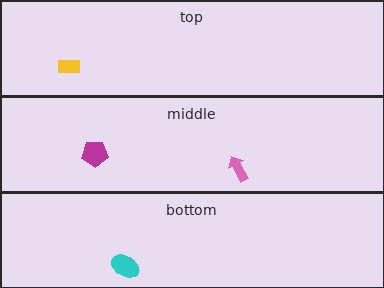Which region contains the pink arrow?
The middle region.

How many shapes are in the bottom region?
1.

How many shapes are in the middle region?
2.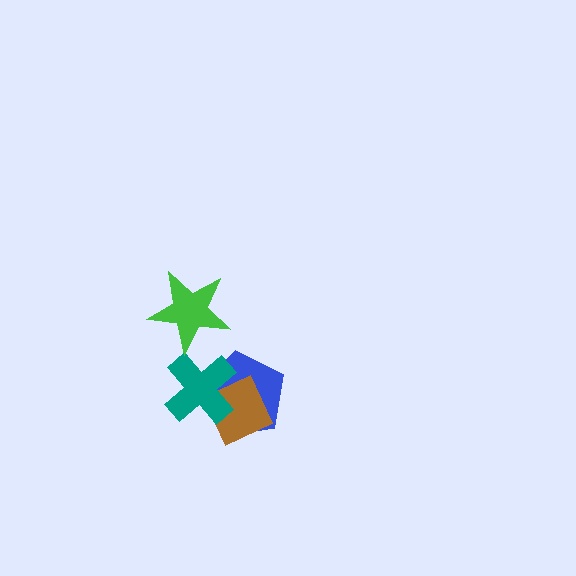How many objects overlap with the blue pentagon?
2 objects overlap with the blue pentagon.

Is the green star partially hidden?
No, no other shape covers it.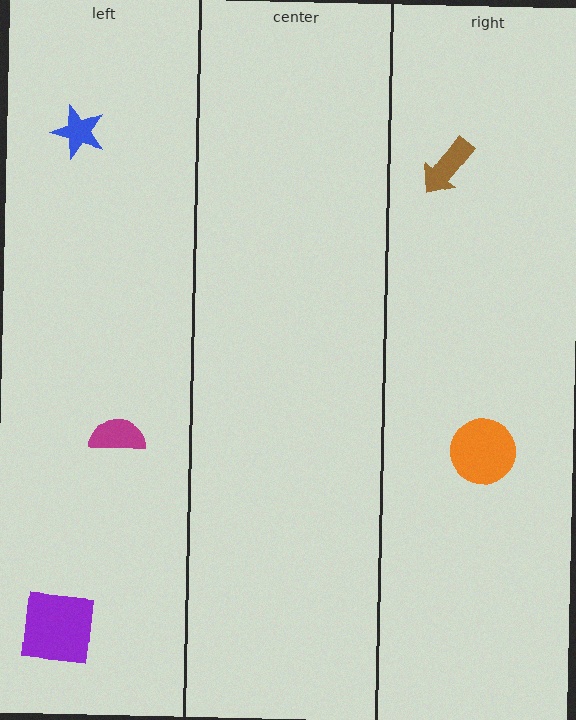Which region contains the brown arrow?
The right region.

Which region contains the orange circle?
The right region.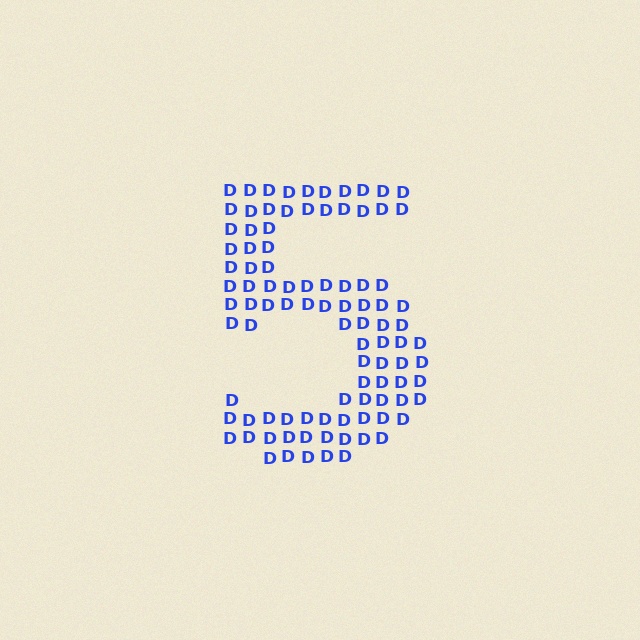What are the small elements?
The small elements are letter D's.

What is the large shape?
The large shape is the digit 5.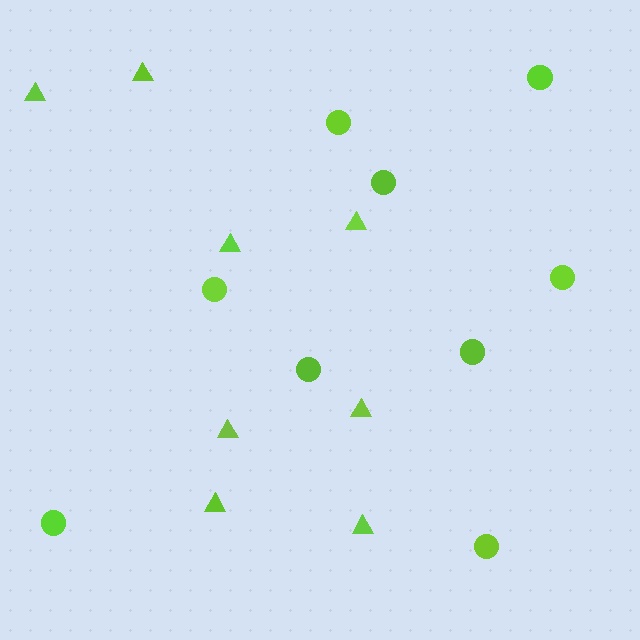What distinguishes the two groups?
There are 2 groups: one group of circles (9) and one group of triangles (8).